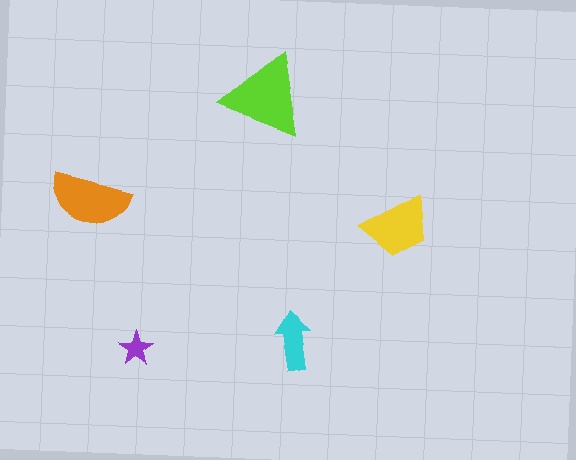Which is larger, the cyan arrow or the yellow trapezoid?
The yellow trapezoid.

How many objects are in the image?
There are 5 objects in the image.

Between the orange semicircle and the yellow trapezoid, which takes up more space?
The orange semicircle.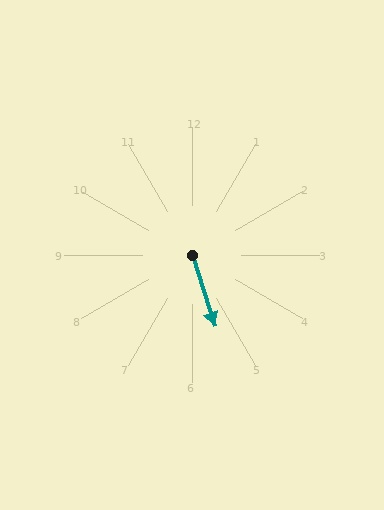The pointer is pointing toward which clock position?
Roughly 5 o'clock.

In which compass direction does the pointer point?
South.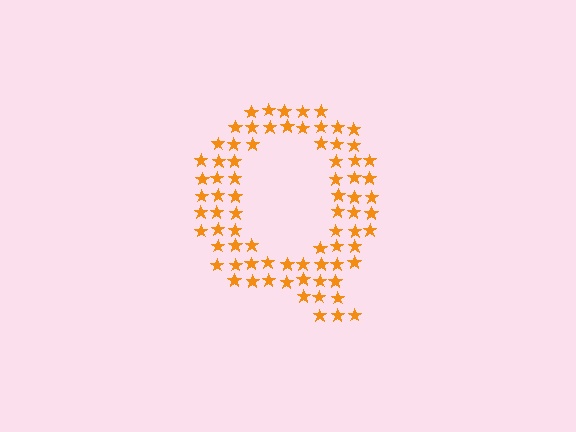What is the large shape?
The large shape is the letter Q.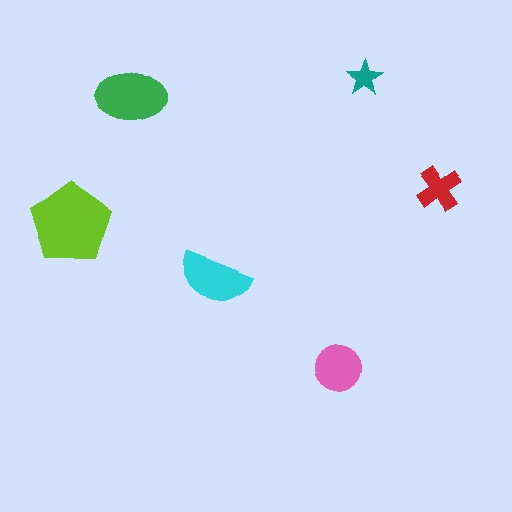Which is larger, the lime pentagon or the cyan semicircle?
The lime pentagon.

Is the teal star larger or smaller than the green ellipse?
Smaller.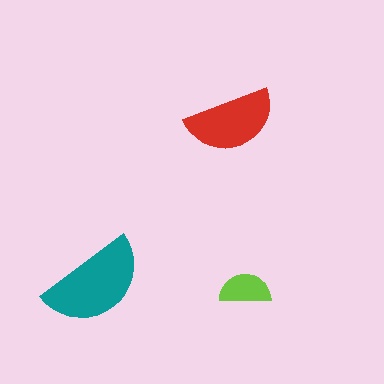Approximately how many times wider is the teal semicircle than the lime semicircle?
About 2 times wider.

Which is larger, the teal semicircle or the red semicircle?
The teal one.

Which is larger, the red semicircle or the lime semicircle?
The red one.